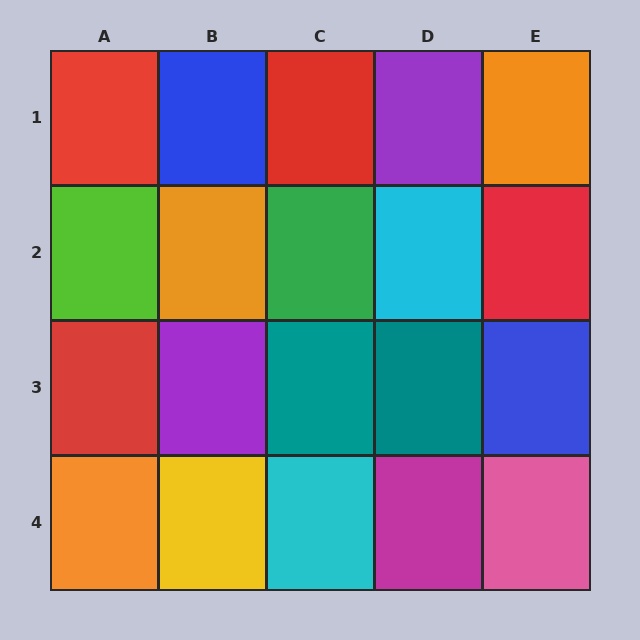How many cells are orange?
3 cells are orange.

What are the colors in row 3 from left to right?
Red, purple, teal, teal, blue.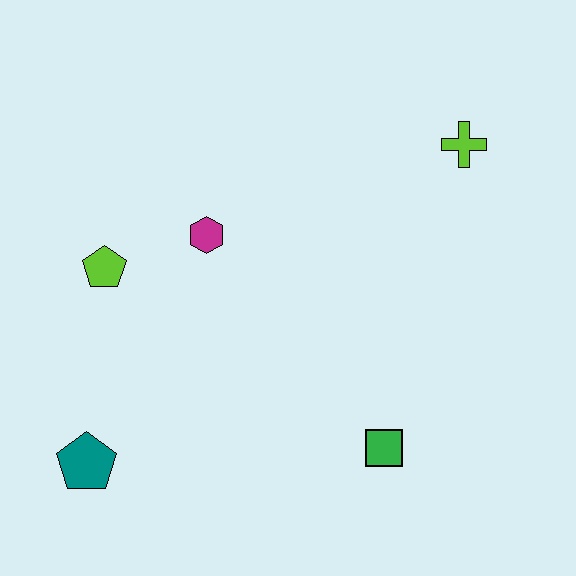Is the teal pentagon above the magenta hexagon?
No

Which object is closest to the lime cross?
The magenta hexagon is closest to the lime cross.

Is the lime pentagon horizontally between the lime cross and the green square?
No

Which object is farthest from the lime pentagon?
The lime cross is farthest from the lime pentagon.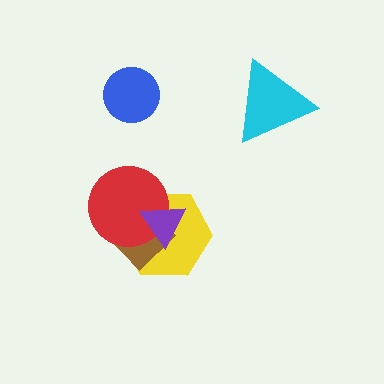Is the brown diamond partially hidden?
Yes, it is partially covered by another shape.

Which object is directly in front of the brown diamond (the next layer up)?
The red circle is directly in front of the brown diamond.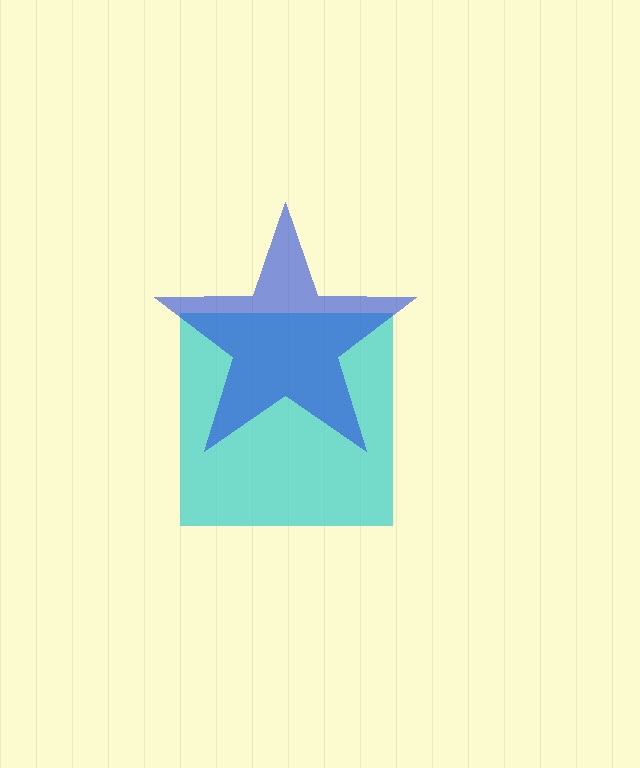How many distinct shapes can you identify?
There are 2 distinct shapes: a cyan square, a blue star.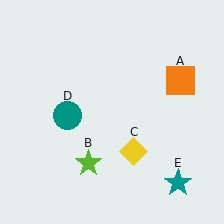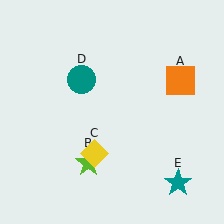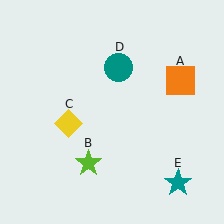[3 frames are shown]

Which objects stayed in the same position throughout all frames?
Orange square (object A) and lime star (object B) and teal star (object E) remained stationary.